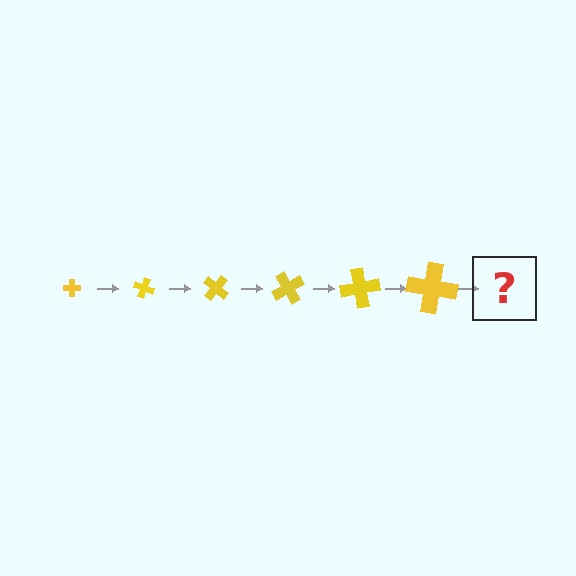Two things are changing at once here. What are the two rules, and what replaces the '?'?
The two rules are that the cross grows larger each step and it rotates 20 degrees each step. The '?' should be a cross, larger than the previous one and rotated 120 degrees from the start.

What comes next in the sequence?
The next element should be a cross, larger than the previous one and rotated 120 degrees from the start.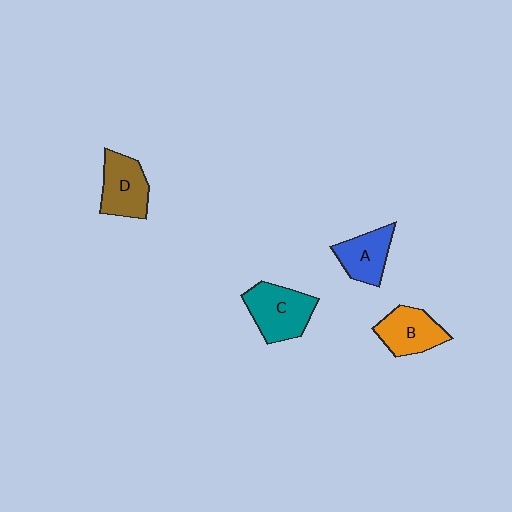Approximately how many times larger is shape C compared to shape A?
Approximately 1.3 times.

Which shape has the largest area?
Shape C (teal).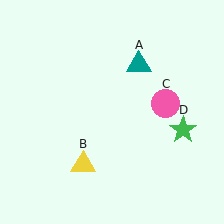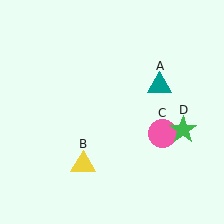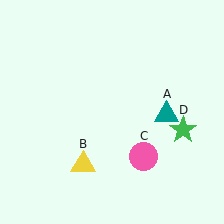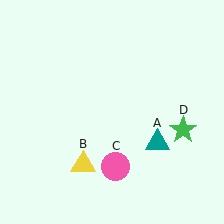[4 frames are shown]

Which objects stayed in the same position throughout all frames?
Yellow triangle (object B) and green star (object D) remained stationary.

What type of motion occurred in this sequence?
The teal triangle (object A), pink circle (object C) rotated clockwise around the center of the scene.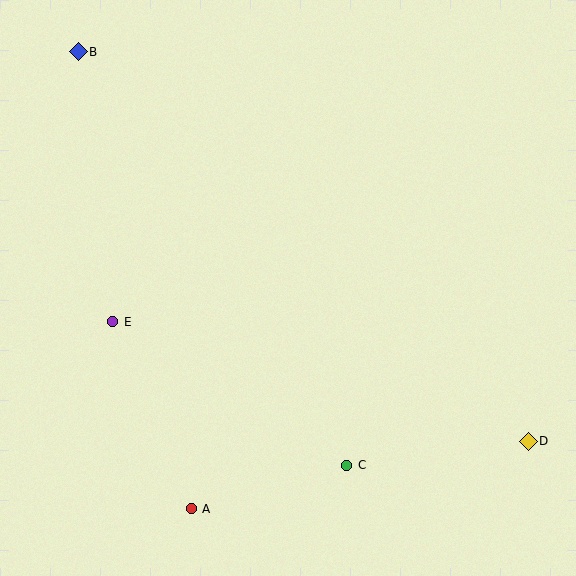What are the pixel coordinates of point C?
Point C is at (347, 465).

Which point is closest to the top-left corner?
Point B is closest to the top-left corner.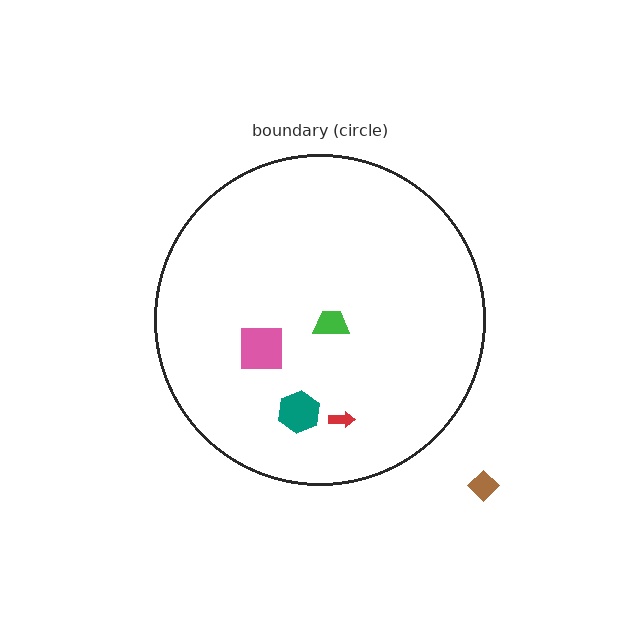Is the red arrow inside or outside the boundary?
Inside.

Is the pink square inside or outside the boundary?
Inside.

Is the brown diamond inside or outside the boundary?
Outside.